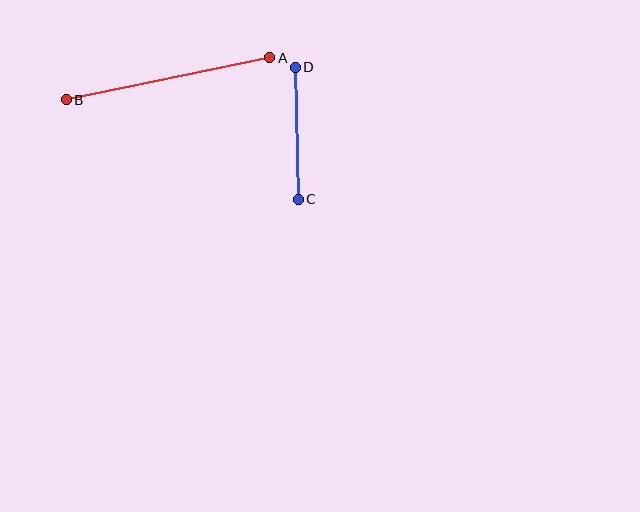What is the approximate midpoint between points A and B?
The midpoint is at approximately (168, 79) pixels.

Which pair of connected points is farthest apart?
Points A and B are farthest apart.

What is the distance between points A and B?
The distance is approximately 208 pixels.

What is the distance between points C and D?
The distance is approximately 132 pixels.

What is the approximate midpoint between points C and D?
The midpoint is at approximately (297, 133) pixels.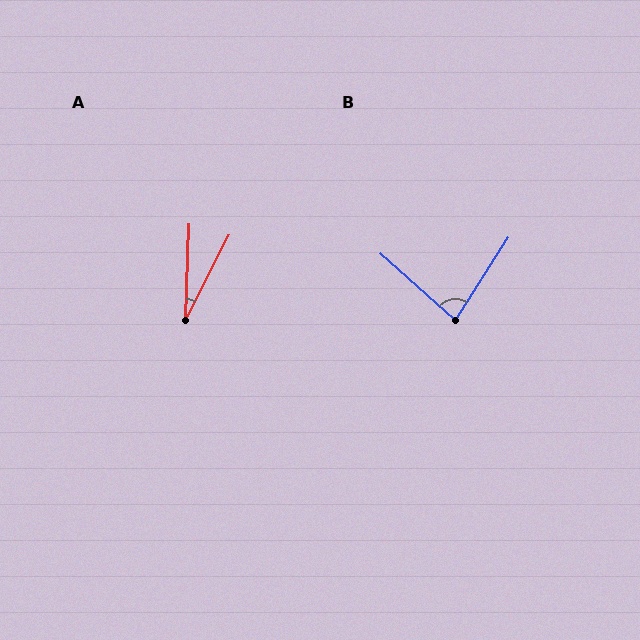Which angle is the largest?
B, at approximately 81 degrees.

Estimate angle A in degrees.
Approximately 25 degrees.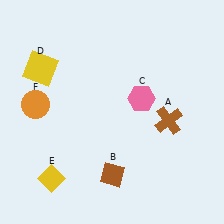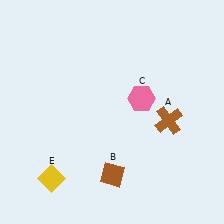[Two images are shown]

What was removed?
The orange circle (F), the yellow square (D) were removed in Image 2.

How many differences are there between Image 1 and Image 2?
There are 2 differences between the two images.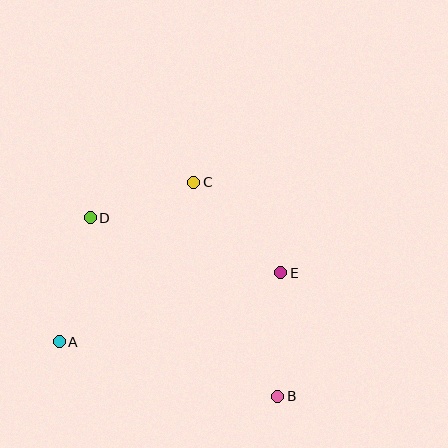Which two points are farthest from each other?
Points B and D are farthest from each other.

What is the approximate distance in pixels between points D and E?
The distance between D and E is approximately 198 pixels.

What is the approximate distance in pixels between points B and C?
The distance between B and C is approximately 230 pixels.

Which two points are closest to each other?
Points C and D are closest to each other.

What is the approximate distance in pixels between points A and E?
The distance between A and E is approximately 232 pixels.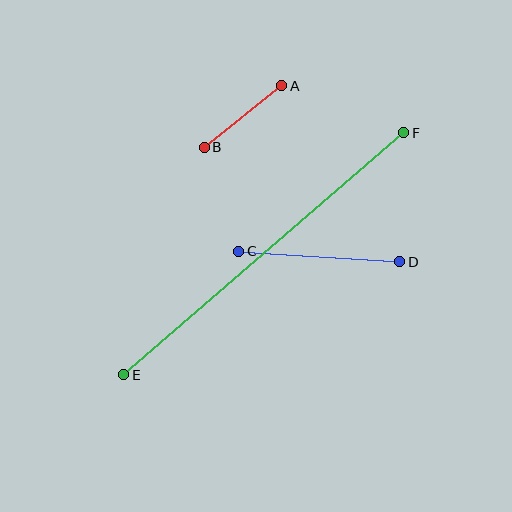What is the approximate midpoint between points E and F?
The midpoint is at approximately (264, 254) pixels.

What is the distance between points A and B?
The distance is approximately 99 pixels.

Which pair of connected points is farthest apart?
Points E and F are farthest apart.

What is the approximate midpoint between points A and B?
The midpoint is at approximately (243, 117) pixels.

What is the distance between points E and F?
The distance is approximately 370 pixels.